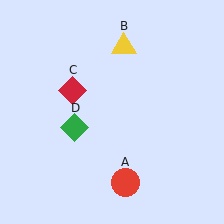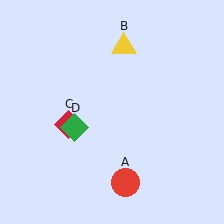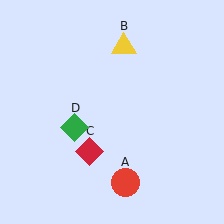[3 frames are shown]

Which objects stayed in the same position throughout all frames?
Red circle (object A) and yellow triangle (object B) and green diamond (object D) remained stationary.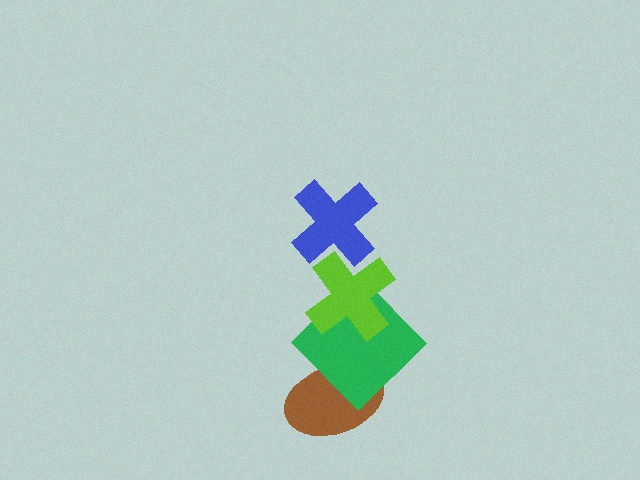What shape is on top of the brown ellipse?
The green diamond is on top of the brown ellipse.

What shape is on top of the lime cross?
The blue cross is on top of the lime cross.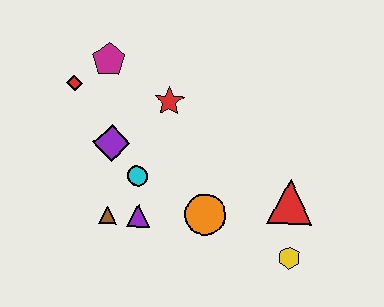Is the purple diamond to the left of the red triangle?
Yes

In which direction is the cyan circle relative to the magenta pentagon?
The cyan circle is below the magenta pentagon.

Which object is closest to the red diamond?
The magenta pentagon is closest to the red diamond.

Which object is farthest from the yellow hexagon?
The red diamond is farthest from the yellow hexagon.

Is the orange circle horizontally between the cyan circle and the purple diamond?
No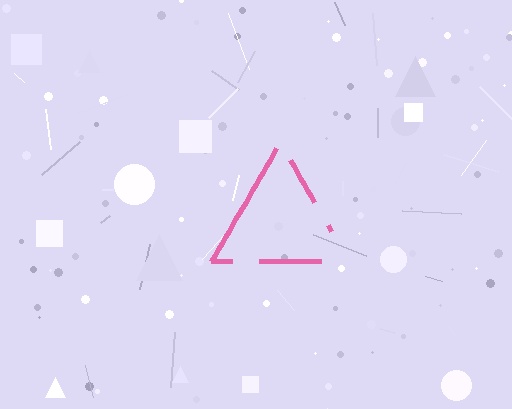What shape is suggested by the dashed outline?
The dashed outline suggests a triangle.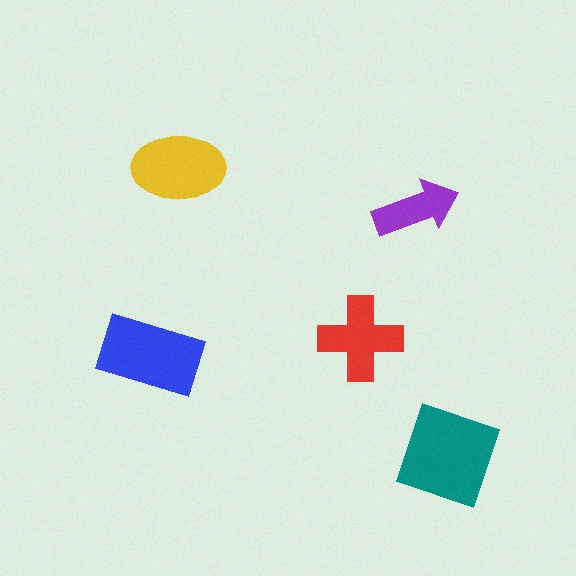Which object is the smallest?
The purple arrow.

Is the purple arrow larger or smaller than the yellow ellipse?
Smaller.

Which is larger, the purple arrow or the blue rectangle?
The blue rectangle.